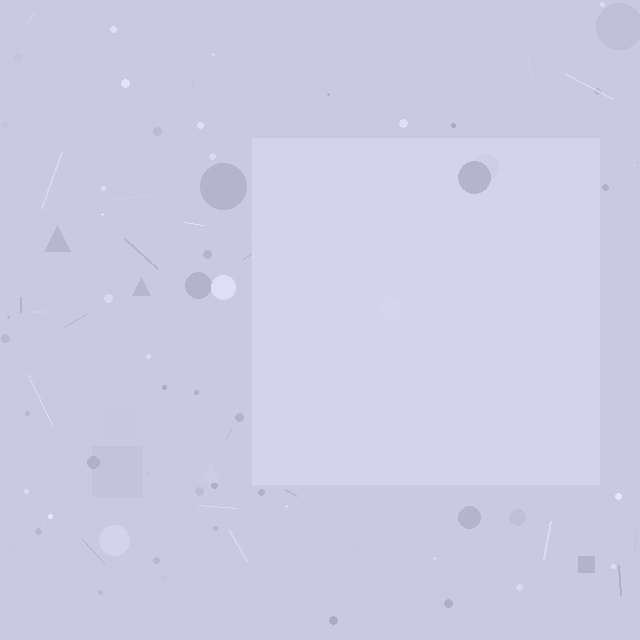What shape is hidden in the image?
A square is hidden in the image.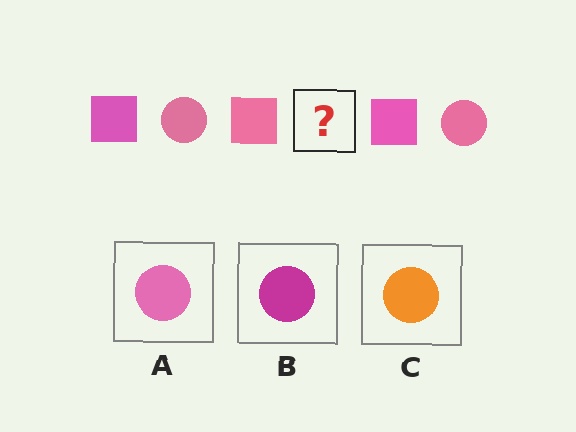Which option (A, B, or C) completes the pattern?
A.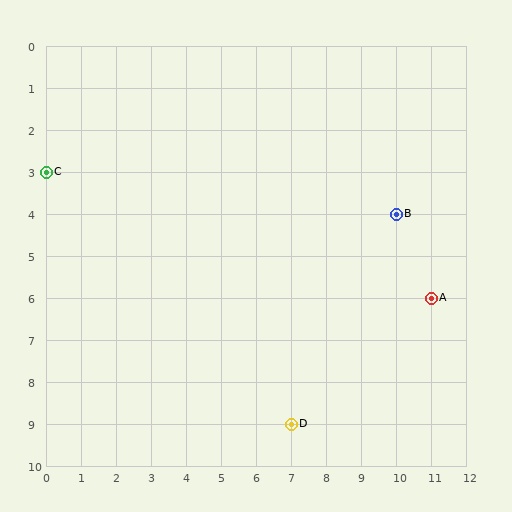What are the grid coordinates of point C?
Point C is at grid coordinates (0, 3).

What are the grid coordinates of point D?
Point D is at grid coordinates (7, 9).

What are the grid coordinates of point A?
Point A is at grid coordinates (11, 6).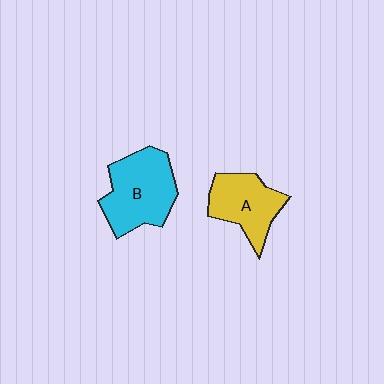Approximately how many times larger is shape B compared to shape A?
Approximately 1.3 times.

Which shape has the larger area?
Shape B (cyan).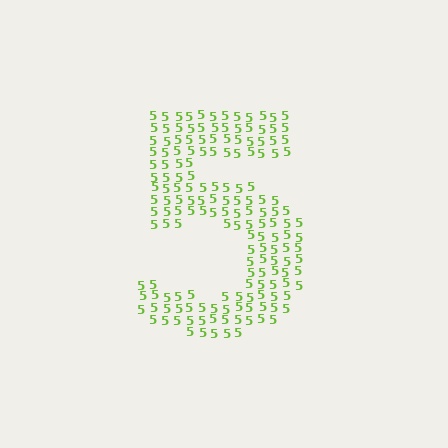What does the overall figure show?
The overall figure shows the digit 5.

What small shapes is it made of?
It is made of small digit 5's.